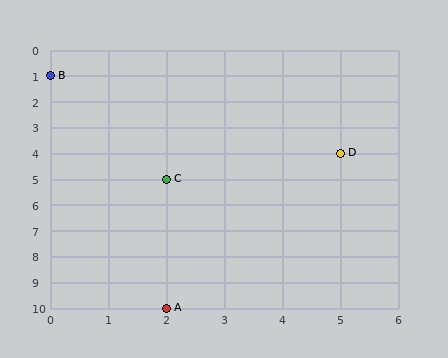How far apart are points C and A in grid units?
Points C and A are 5 rows apart.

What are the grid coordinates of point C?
Point C is at grid coordinates (2, 5).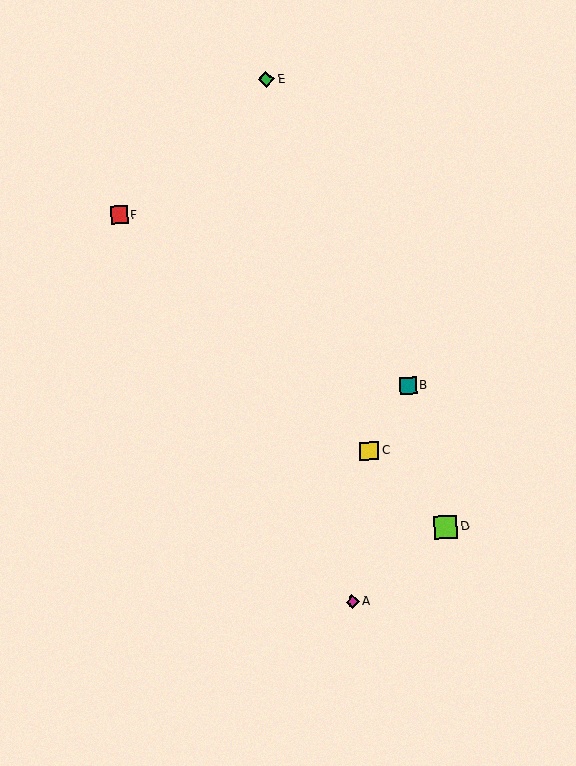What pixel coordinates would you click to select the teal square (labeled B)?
Click at (408, 386) to select the teal square B.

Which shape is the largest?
The lime square (labeled D) is the largest.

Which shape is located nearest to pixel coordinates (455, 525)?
The lime square (labeled D) at (446, 527) is nearest to that location.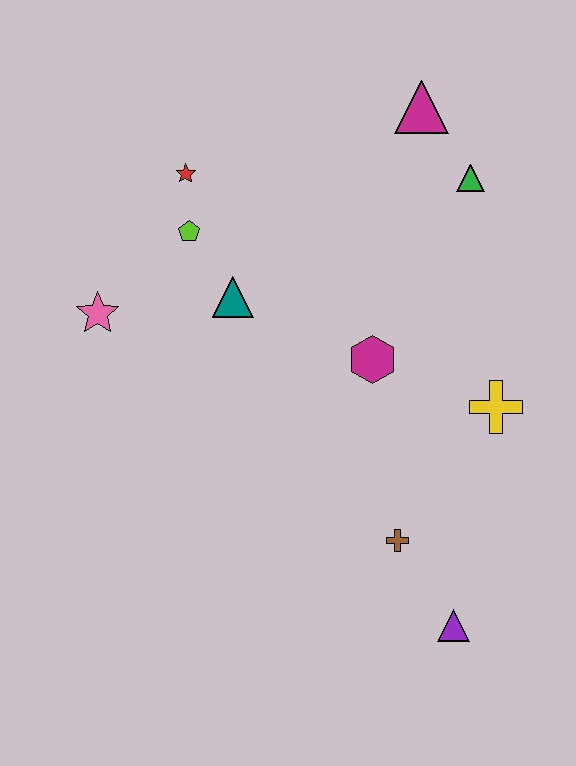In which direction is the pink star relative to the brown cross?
The pink star is to the left of the brown cross.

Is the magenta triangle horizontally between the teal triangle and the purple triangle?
Yes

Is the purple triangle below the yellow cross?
Yes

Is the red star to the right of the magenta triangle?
No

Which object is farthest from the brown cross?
The magenta triangle is farthest from the brown cross.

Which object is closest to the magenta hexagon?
The yellow cross is closest to the magenta hexagon.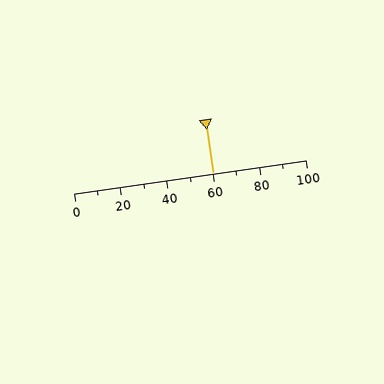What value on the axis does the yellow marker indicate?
The marker indicates approximately 60.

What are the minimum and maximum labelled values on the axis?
The axis runs from 0 to 100.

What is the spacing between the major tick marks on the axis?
The major ticks are spaced 20 apart.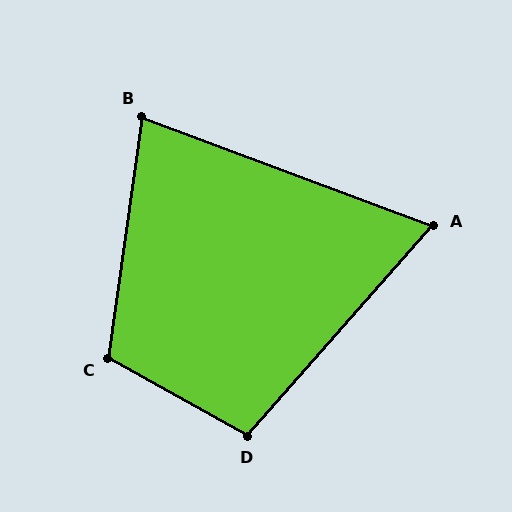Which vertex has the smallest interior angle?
A, at approximately 69 degrees.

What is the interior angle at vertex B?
Approximately 78 degrees (acute).